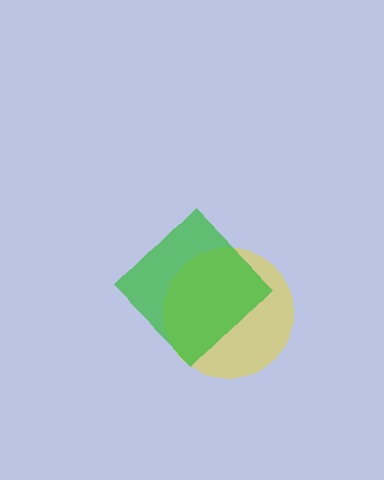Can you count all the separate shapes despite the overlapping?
Yes, there are 2 separate shapes.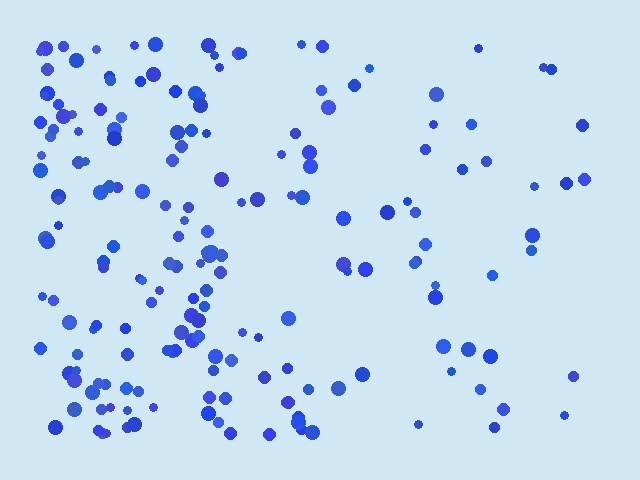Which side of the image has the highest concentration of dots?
The left.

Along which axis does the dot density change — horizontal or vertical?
Horizontal.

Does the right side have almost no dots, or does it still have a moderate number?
Still a moderate number, just noticeably fewer than the left.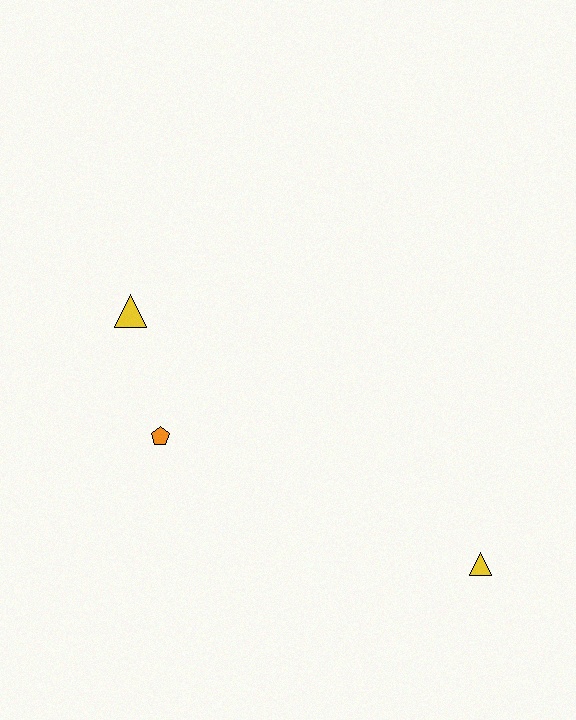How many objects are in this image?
There are 3 objects.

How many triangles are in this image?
There are 2 triangles.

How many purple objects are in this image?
There are no purple objects.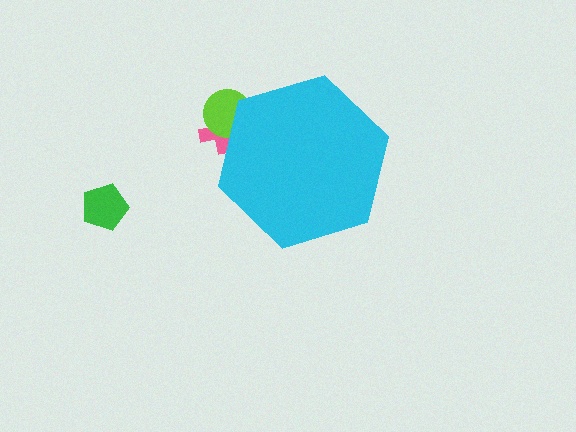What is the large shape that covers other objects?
A cyan hexagon.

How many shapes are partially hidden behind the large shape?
2 shapes are partially hidden.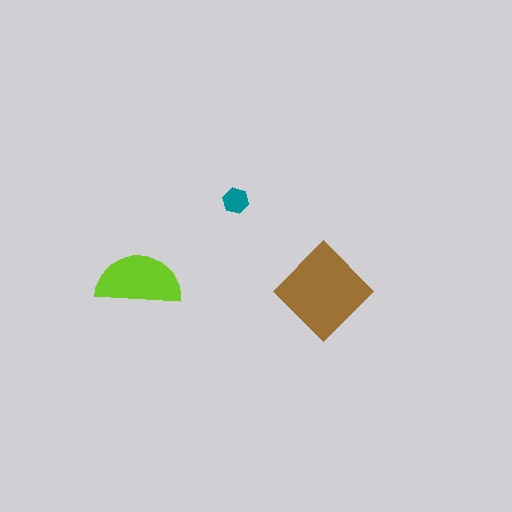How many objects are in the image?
There are 3 objects in the image.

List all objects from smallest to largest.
The teal hexagon, the lime semicircle, the brown diamond.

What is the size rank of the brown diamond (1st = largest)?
1st.